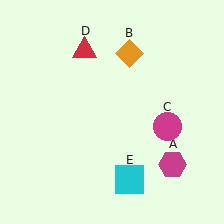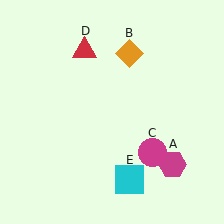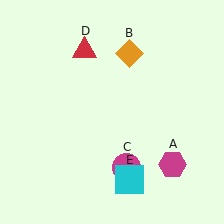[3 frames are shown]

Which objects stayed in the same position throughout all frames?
Magenta hexagon (object A) and orange diamond (object B) and red triangle (object D) and cyan square (object E) remained stationary.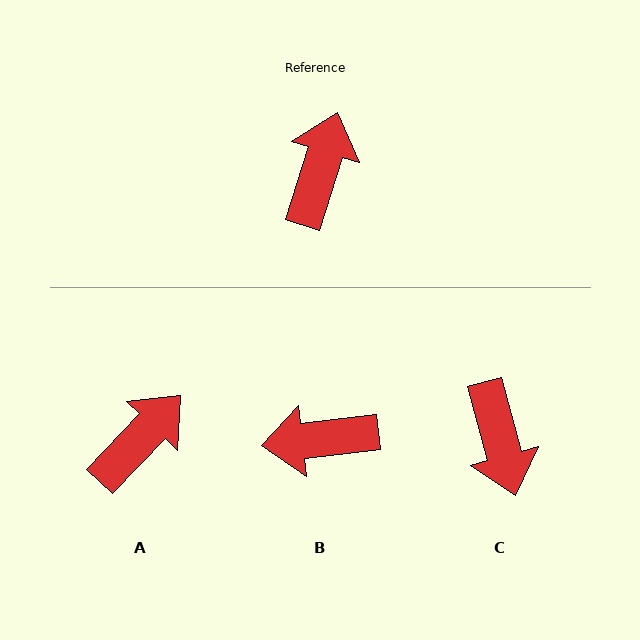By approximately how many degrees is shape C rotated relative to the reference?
Approximately 147 degrees clockwise.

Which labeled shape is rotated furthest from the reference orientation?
C, about 147 degrees away.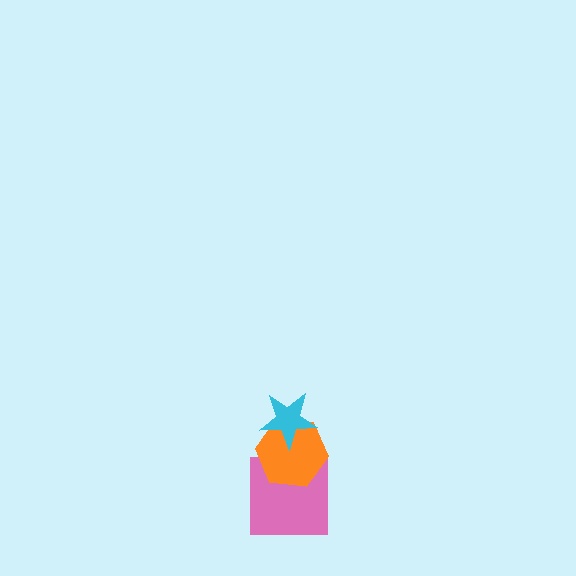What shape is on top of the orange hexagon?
The cyan star is on top of the orange hexagon.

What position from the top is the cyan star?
The cyan star is 1st from the top.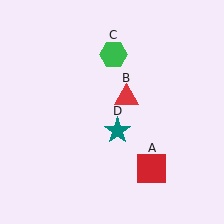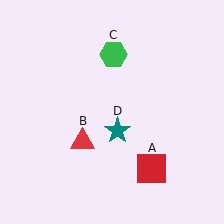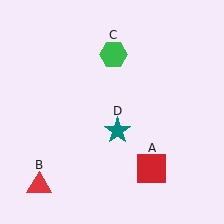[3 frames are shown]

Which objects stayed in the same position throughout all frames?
Red square (object A) and green hexagon (object C) and teal star (object D) remained stationary.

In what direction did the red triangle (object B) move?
The red triangle (object B) moved down and to the left.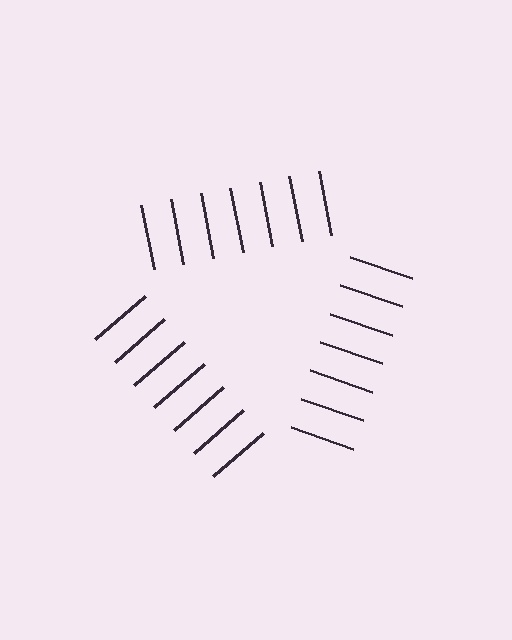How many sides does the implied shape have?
3 sides — the line-ends trace a triangle.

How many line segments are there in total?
21 — 7 along each of the 3 edges.